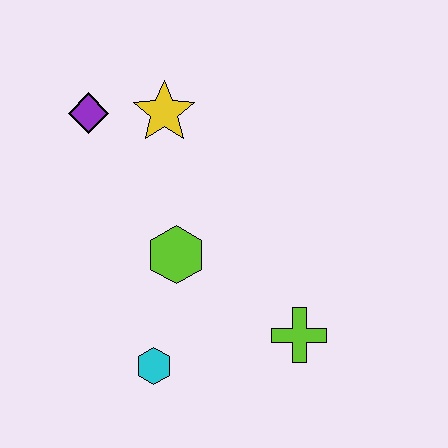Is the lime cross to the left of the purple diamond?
No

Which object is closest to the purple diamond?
The yellow star is closest to the purple diamond.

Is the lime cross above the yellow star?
No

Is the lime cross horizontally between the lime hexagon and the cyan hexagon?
No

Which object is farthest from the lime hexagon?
The purple diamond is farthest from the lime hexagon.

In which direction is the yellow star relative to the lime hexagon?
The yellow star is above the lime hexagon.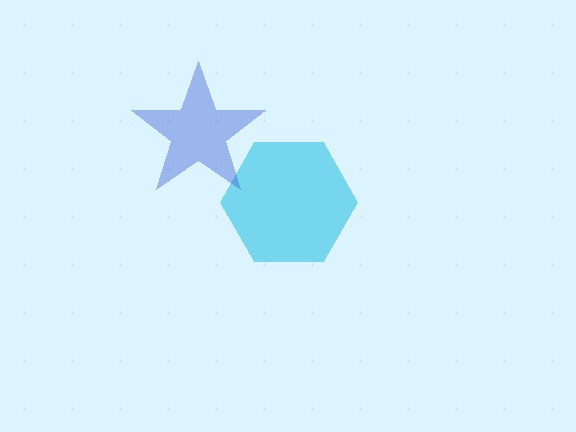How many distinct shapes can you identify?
There are 2 distinct shapes: a cyan hexagon, a blue star.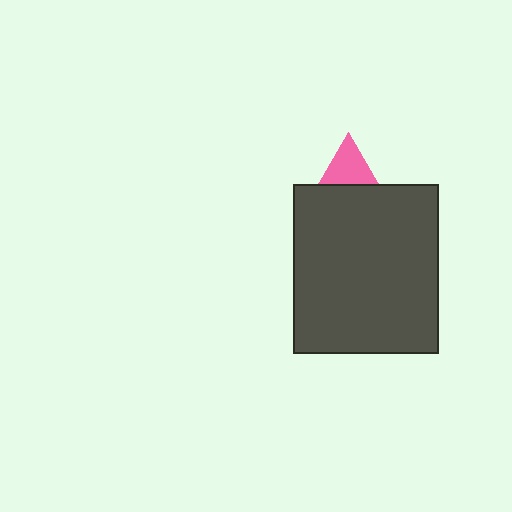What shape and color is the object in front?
The object in front is a dark gray rectangle.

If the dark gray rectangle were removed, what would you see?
You would see the complete pink triangle.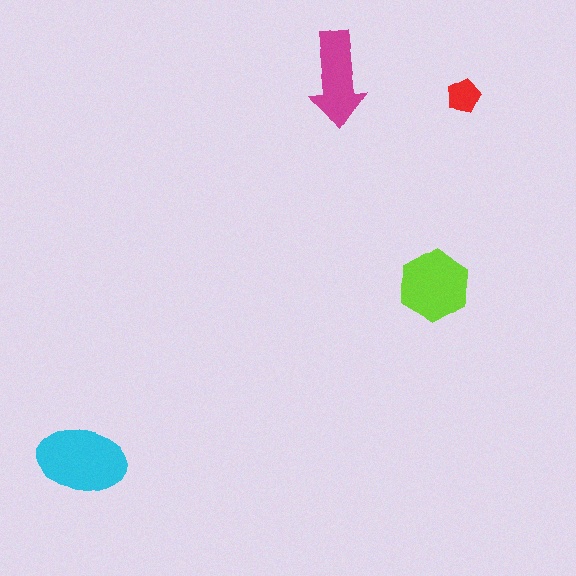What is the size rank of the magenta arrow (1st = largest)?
3rd.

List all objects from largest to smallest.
The cyan ellipse, the lime hexagon, the magenta arrow, the red pentagon.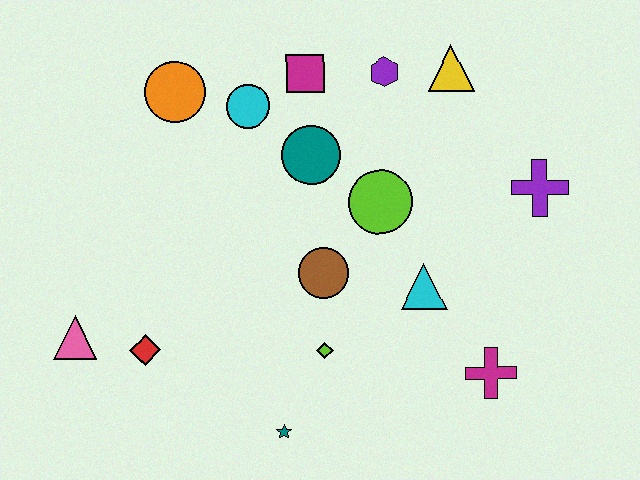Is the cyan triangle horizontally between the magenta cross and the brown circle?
Yes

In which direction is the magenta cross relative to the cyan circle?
The magenta cross is below the cyan circle.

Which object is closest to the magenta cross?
The cyan triangle is closest to the magenta cross.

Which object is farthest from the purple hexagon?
The pink triangle is farthest from the purple hexagon.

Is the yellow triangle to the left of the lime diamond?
No